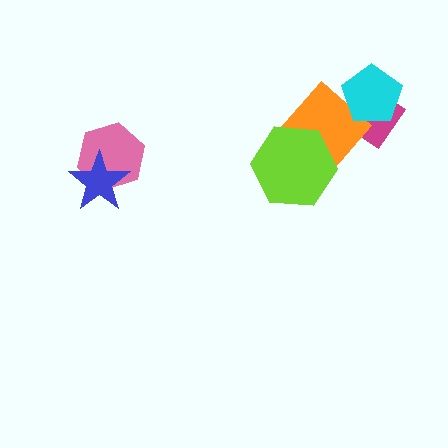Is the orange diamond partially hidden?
Yes, it is partially covered by another shape.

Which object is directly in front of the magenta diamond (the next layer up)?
The orange diamond is directly in front of the magenta diamond.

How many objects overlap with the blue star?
1 object overlaps with the blue star.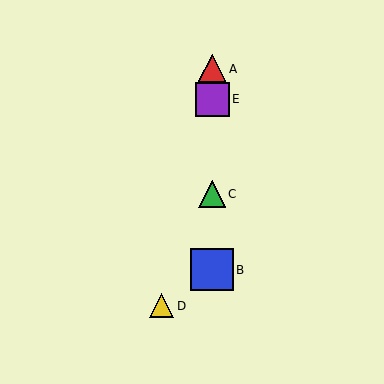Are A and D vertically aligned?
No, A is at x≈212 and D is at x≈162.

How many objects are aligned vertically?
4 objects (A, B, C, E) are aligned vertically.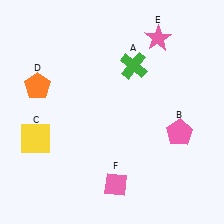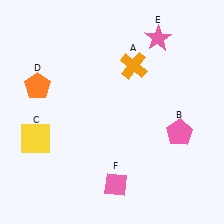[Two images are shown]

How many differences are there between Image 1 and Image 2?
There is 1 difference between the two images.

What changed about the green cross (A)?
In Image 1, A is green. In Image 2, it changed to orange.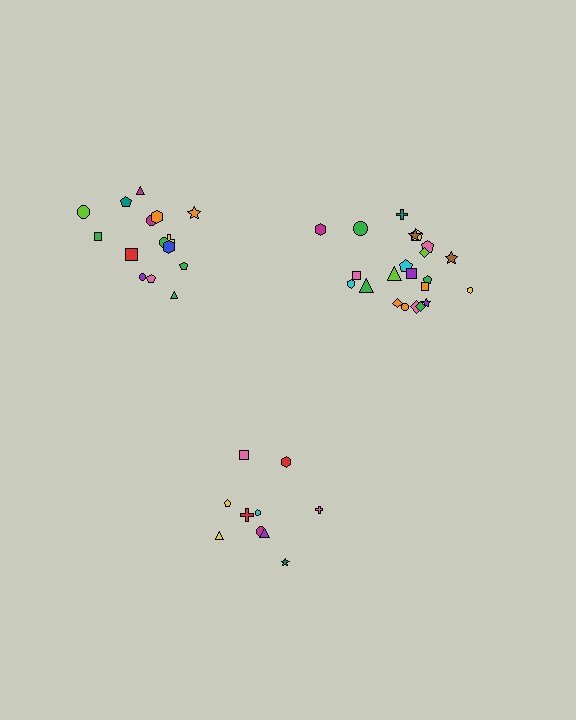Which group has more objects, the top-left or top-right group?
The top-right group.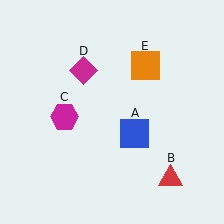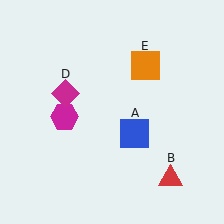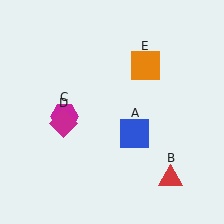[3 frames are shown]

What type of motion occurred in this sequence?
The magenta diamond (object D) rotated counterclockwise around the center of the scene.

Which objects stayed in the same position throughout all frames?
Blue square (object A) and red triangle (object B) and magenta hexagon (object C) and orange square (object E) remained stationary.